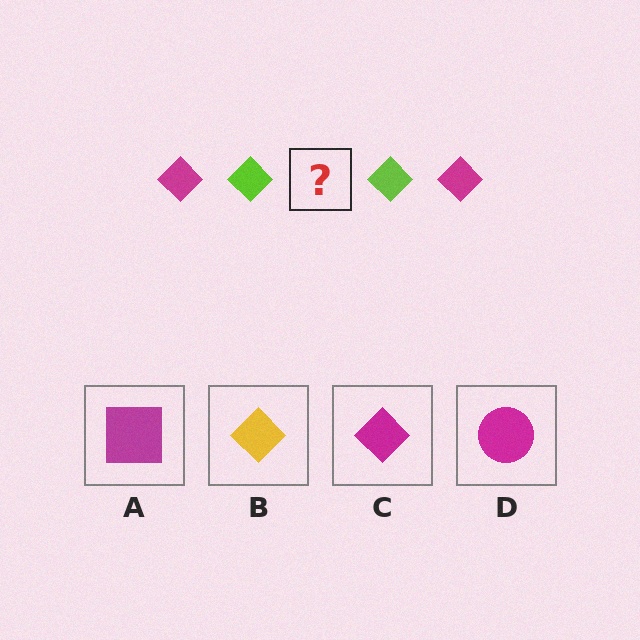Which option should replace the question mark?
Option C.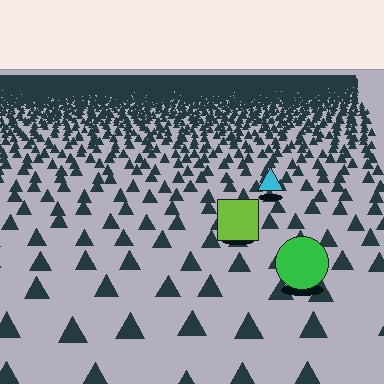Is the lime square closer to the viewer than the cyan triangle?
Yes. The lime square is closer — you can tell from the texture gradient: the ground texture is coarser near it.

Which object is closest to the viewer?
The green circle is closest. The texture marks near it are larger and more spread out.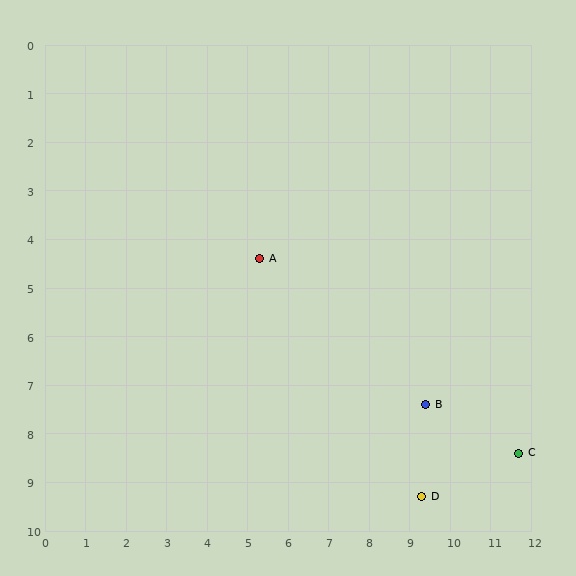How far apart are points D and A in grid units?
Points D and A are about 6.3 grid units apart.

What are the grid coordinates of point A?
Point A is at approximately (5.3, 4.4).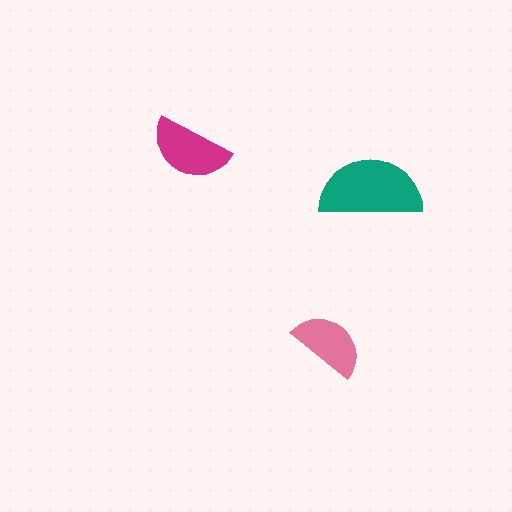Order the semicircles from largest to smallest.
the teal one, the magenta one, the pink one.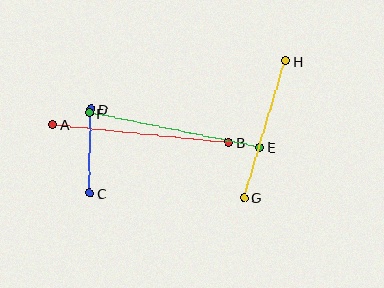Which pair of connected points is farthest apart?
Points A and B are farthest apart.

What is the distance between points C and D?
The distance is approximately 84 pixels.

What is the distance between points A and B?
The distance is approximately 177 pixels.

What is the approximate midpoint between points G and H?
The midpoint is at approximately (265, 129) pixels.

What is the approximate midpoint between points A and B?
The midpoint is at approximately (141, 133) pixels.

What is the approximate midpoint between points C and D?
The midpoint is at approximately (90, 151) pixels.